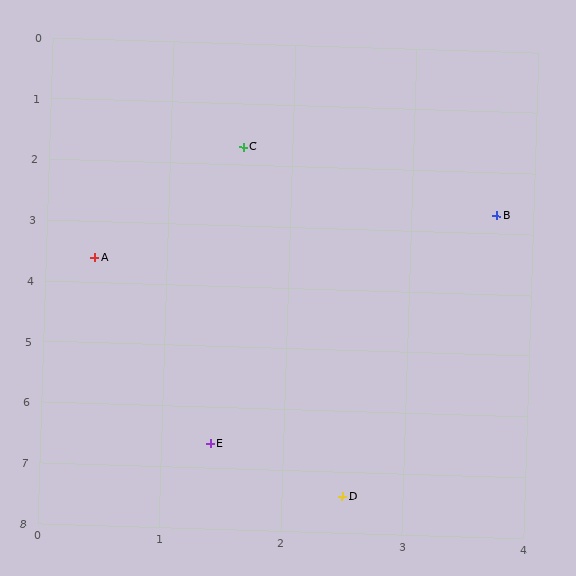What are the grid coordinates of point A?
Point A is at approximately (0.4, 3.6).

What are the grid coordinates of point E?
Point E is at approximately (1.4, 6.6).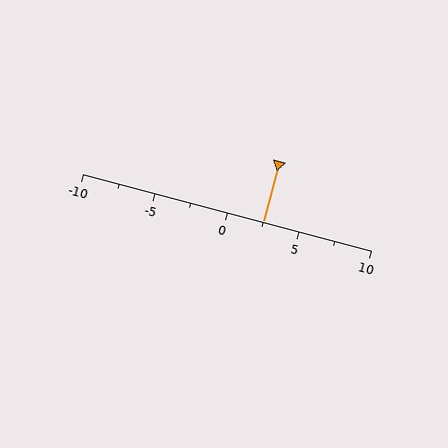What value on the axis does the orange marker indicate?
The marker indicates approximately 2.5.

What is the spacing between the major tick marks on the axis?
The major ticks are spaced 5 apart.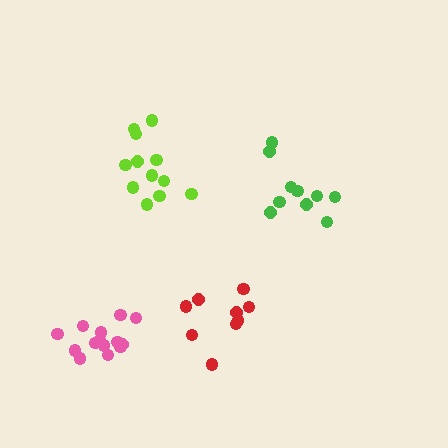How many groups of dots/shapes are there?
There are 4 groups.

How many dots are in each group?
Group 1: 14 dots, Group 2: 12 dots, Group 3: 10 dots, Group 4: 9 dots (45 total).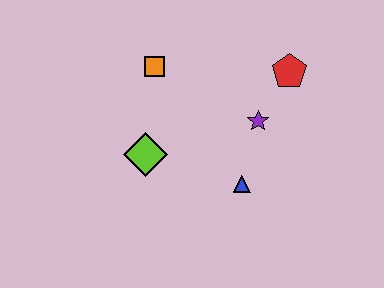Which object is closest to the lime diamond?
The orange square is closest to the lime diamond.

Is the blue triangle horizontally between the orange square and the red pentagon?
Yes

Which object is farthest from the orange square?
The blue triangle is farthest from the orange square.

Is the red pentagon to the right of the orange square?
Yes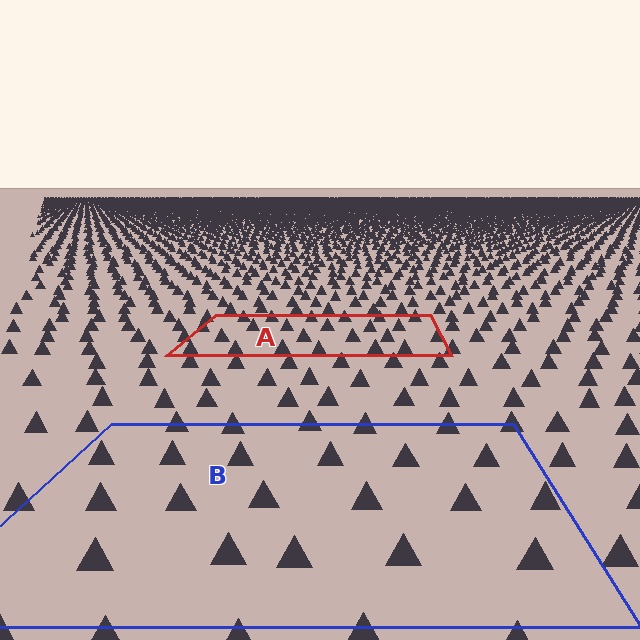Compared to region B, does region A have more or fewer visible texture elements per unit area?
Region A has more texture elements per unit area — they are packed more densely because it is farther away.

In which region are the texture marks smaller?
The texture marks are smaller in region A, because it is farther away.